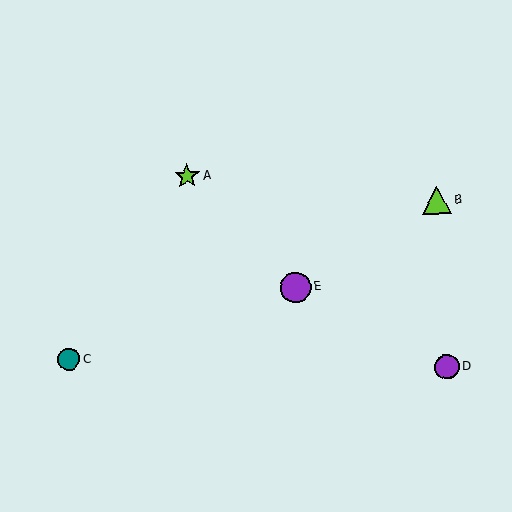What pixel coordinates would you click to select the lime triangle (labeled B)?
Click at (436, 200) to select the lime triangle B.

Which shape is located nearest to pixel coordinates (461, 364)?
The purple circle (labeled D) at (447, 367) is nearest to that location.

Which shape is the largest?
The purple circle (labeled E) is the largest.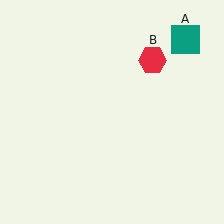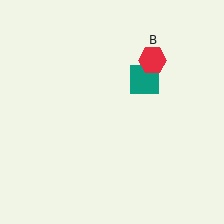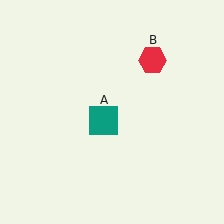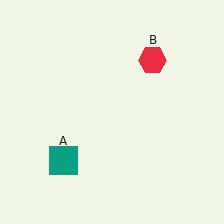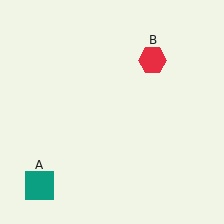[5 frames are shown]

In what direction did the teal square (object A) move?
The teal square (object A) moved down and to the left.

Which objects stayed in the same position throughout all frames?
Red hexagon (object B) remained stationary.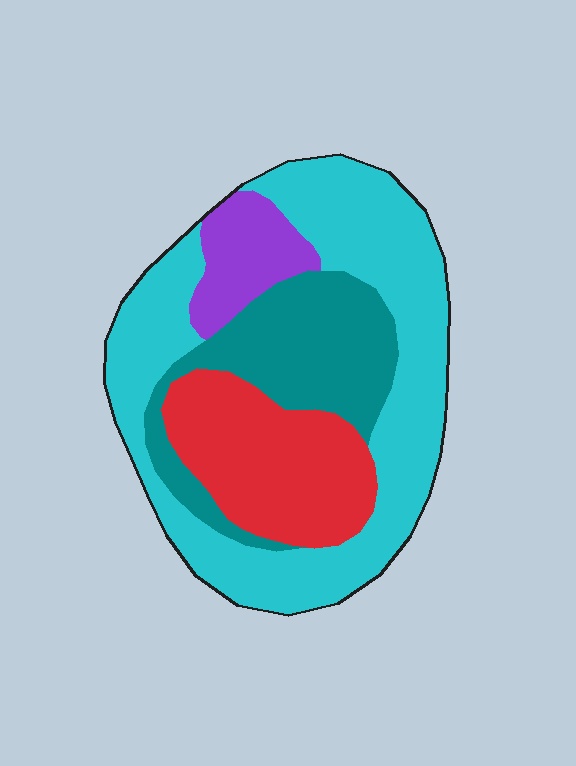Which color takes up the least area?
Purple, at roughly 10%.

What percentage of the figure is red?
Red covers 21% of the figure.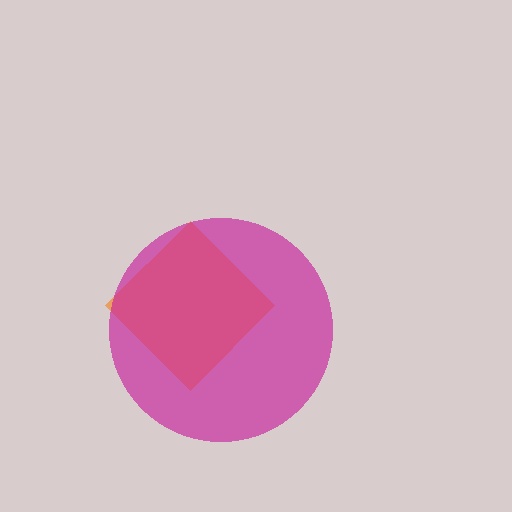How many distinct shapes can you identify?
There are 2 distinct shapes: an orange diamond, a magenta circle.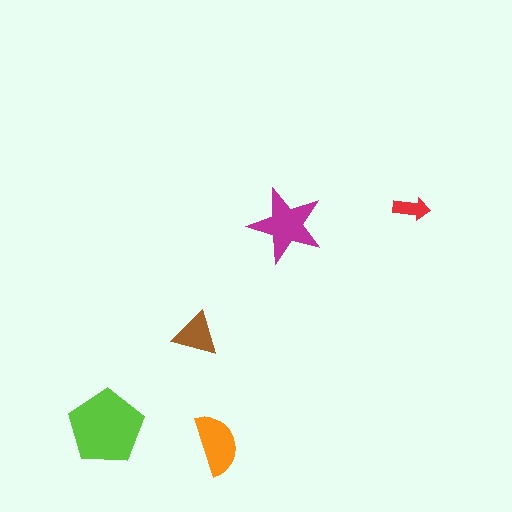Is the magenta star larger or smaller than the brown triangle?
Larger.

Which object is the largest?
The lime pentagon.